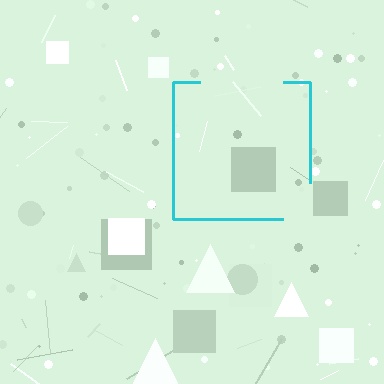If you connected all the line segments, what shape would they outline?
They would outline a square.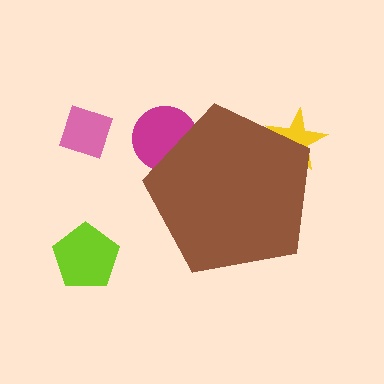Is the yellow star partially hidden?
Yes, the yellow star is partially hidden behind the brown pentagon.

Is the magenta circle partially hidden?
Yes, the magenta circle is partially hidden behind the brown pentagon.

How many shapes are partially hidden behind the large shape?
2 shapes are partially hidden.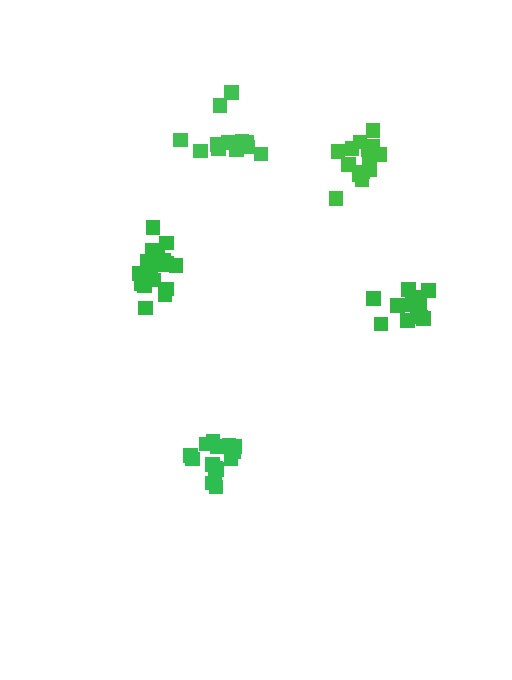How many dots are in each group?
Group 1: 15 dots, Group 2: 15 dots, Group 3: 13 dots, Group 4: 18 dots, Group 5: 14 dots (75 total).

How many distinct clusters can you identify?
There are 5 distinct clusters.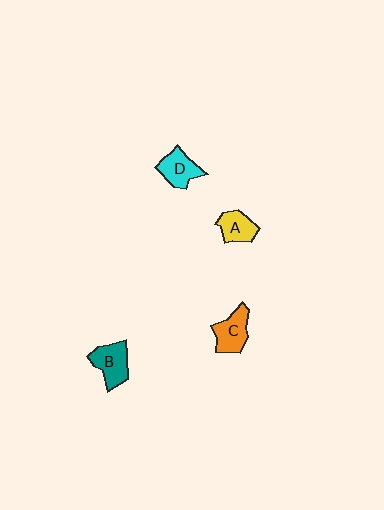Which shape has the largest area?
Shape B (teal).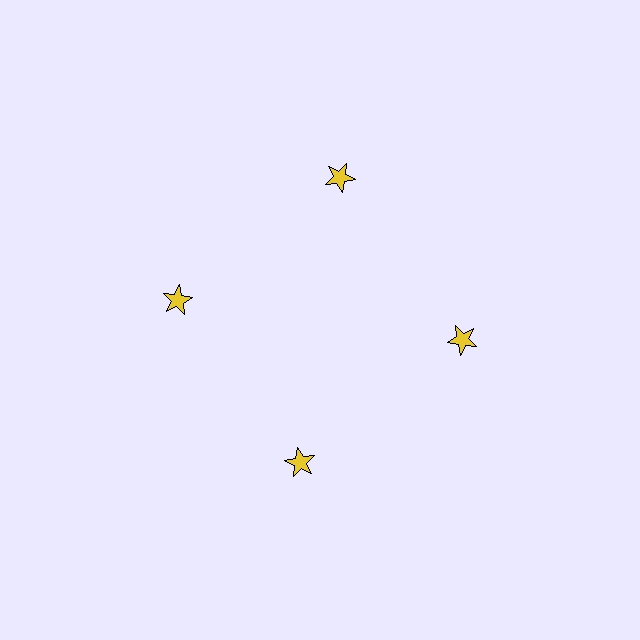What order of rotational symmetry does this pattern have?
This pattern has 4-fold rotational symmetry.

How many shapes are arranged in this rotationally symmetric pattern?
There are 4 shapes, arranged in 4 groups of 1.